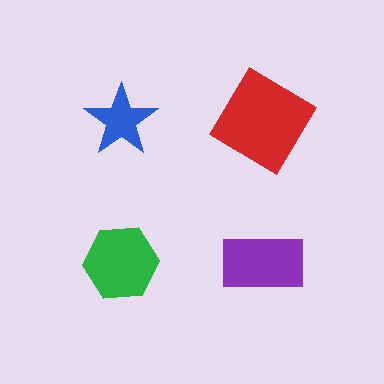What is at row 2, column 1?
A green hexagon.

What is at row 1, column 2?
A red diamond.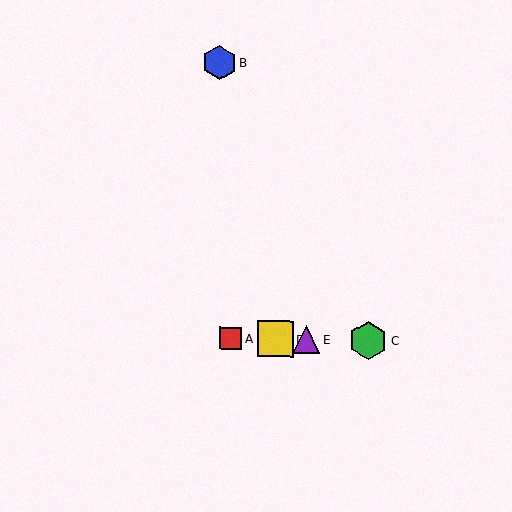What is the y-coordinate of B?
Object B is at y≈63.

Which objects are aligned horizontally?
Objects A, C, D, E are aligned horizontally.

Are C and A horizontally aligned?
Yes, both are at y≈340.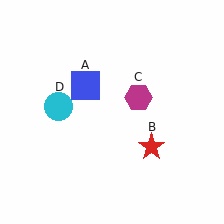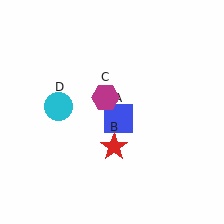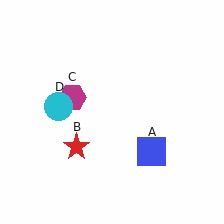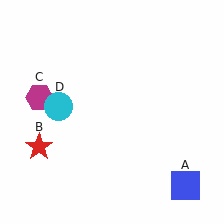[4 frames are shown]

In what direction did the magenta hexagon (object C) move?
The magenta hexagon (object C) moved left.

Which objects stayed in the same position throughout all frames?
Cyan circle (object D) remained stationary.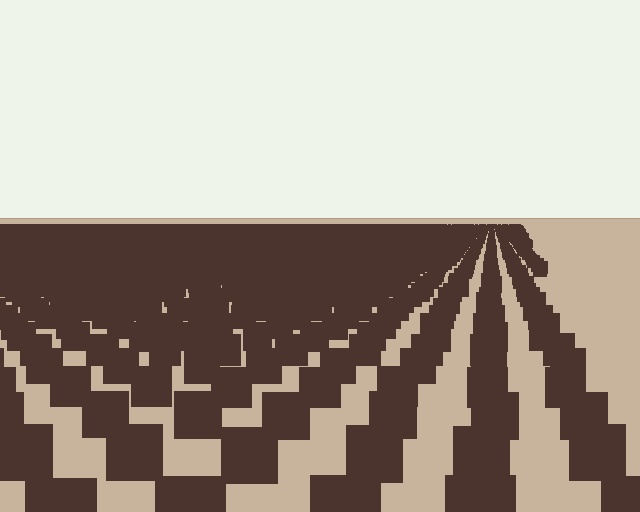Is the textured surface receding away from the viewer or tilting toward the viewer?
The surface is receding away from the viewer. Texture elements get smaller and denser toward the top.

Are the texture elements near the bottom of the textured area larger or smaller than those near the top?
Larger. Near the bottom, elements are closer to the viewer and appear at a bigger on-screen size.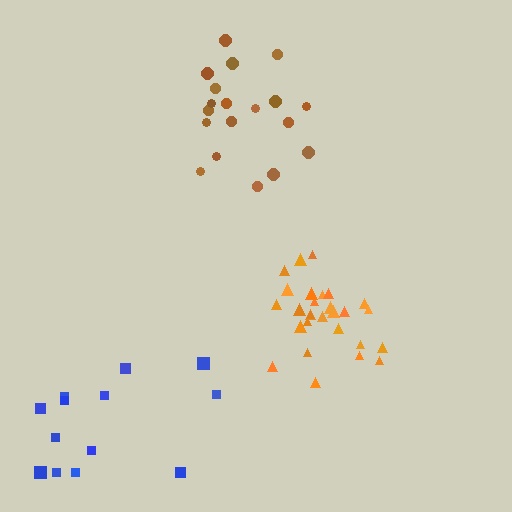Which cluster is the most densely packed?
Orange.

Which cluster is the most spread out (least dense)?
Blue.